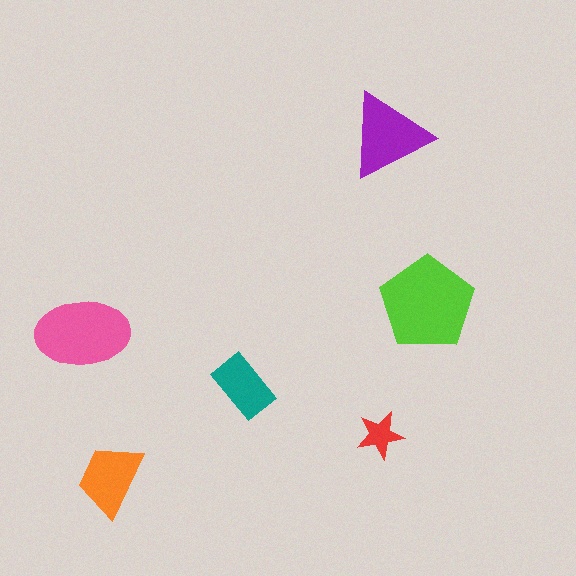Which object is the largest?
The lime pentagon.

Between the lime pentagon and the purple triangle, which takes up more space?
The lime pentagon.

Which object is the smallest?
The red star.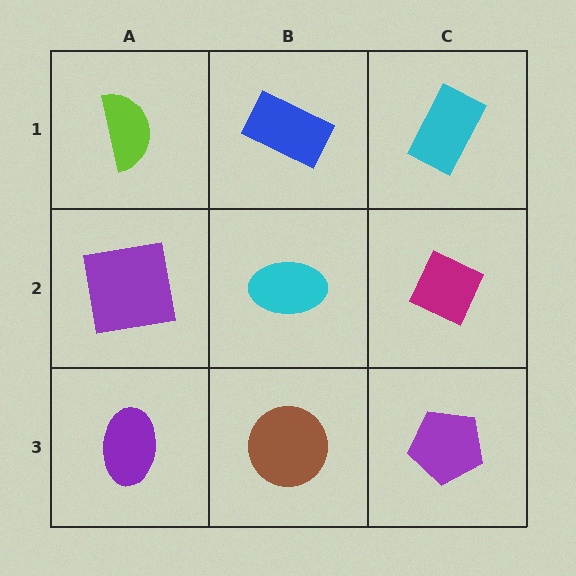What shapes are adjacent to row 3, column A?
A purple square (row 2, column A), a brown circle (row 3, column B).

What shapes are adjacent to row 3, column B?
A cyan ellipse (row 2, column B), a purple ellipse (row 3, column A), a purple pentagon (row 3, column C).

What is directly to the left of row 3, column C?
A brown circle.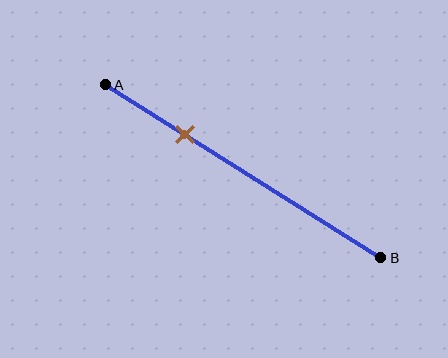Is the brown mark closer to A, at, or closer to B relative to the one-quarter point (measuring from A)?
The brown mark is closer to point B than the one-quarter point of segment AB.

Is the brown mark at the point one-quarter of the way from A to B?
No, the mark is at about 30% from A, not at the 25% one-quarter point.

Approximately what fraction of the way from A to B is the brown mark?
The brown mark is approximately 30% of the way from A to B.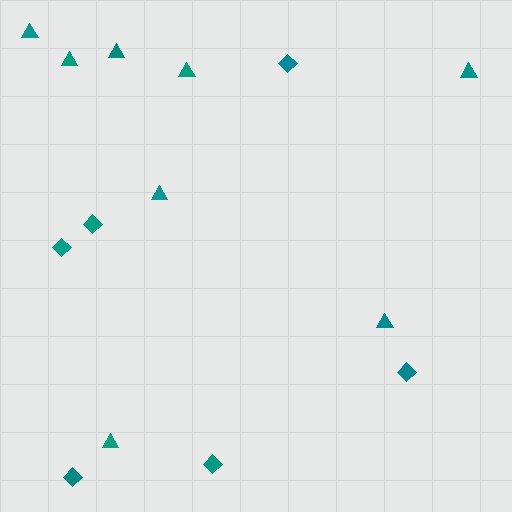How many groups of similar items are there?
There are 2 groups: one group of diamonds (6) and one group of triangles (8).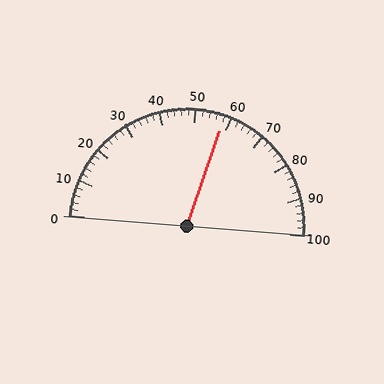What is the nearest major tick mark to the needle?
The nearest major tick mark is 60.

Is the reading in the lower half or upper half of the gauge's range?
The reading is in the upper half of the range (0 to 100).